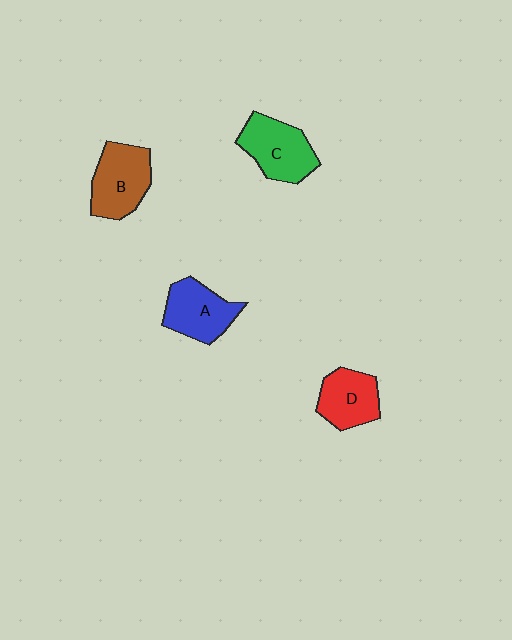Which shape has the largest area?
Shape B (brown).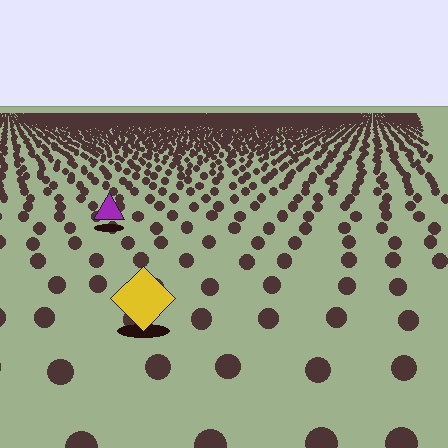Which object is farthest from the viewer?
The purple triangle is farthest from the viewer. It appears smaller and the ground texture around it is denser.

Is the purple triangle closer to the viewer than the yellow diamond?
No. The yellow diamond is closer — you can tell from the texture gradient: the ground texture is coarser near it.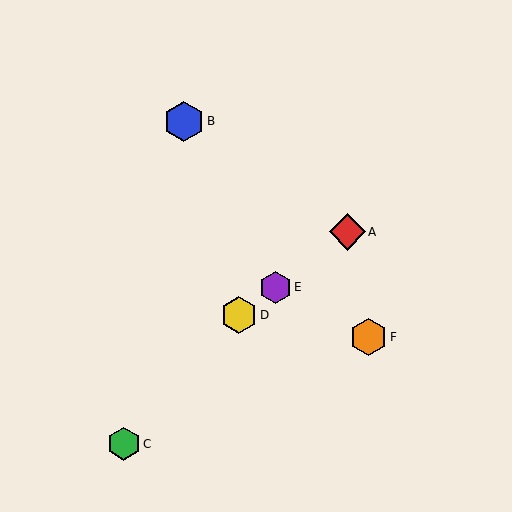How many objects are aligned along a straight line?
3 objects (A, D, E) are aligned along a straight line.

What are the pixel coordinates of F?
Object F is at (369, 337).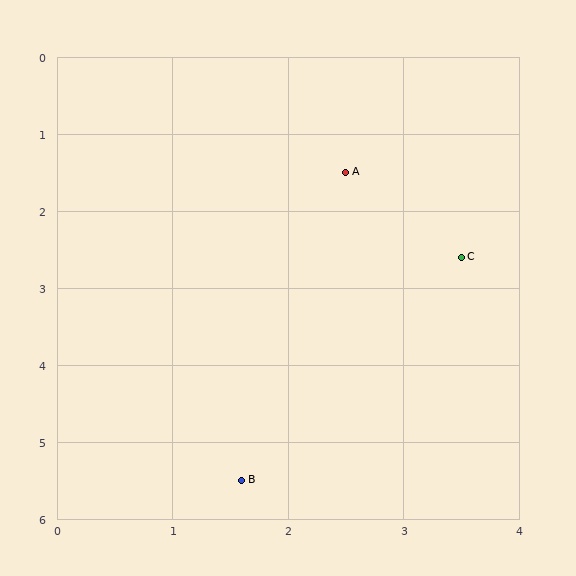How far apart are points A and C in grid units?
Points A and C are about 1.5 grid units apart.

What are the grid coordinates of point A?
Point A is at approximately (2.5, 1.5).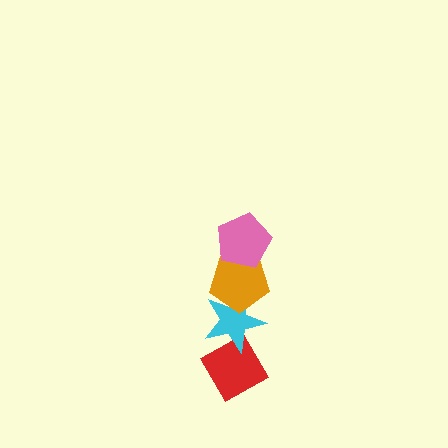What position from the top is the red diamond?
The red diamond is 4th from the top.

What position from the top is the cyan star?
The cyan star is 3rd from the top.